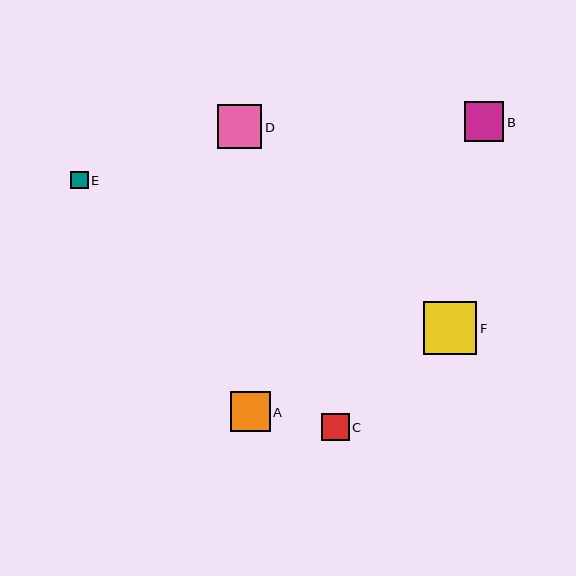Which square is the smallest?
Square E is the smallest with a size of approximately 17 pixels.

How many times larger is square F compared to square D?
Square F is approximately 1.2 times the size of square D.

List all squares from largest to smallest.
From largest to smallest: F, D, A, B, C, E.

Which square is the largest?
Square F is the largest with a size of approximately 53 pixels.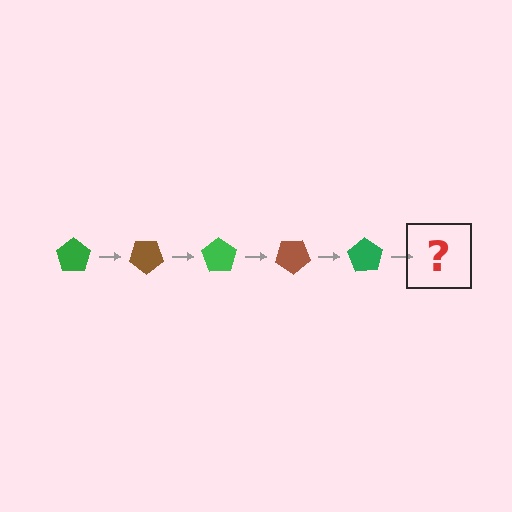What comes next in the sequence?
The next element should be a brown pentagon, rotated 175 degrees from the start.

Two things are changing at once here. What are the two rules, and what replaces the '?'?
The two rules are that it rotates 35 degrees each step and the color cycles through green and brown. The '?' should be a brown pentagon, rotated 175 degrees from the start.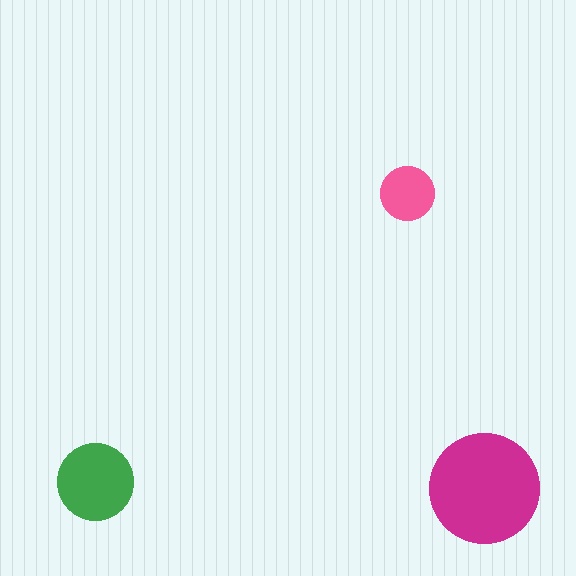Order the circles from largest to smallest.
the magenta one, the green one, the pink one.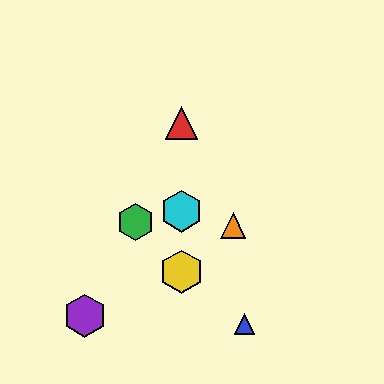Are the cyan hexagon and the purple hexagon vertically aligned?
No, the cyan hexagon is at x≈182 and the purple hexagon is at x≈85.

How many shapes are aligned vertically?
3 shapes (the red triangle, the yellow hexagon, the cyan hexagon) are aligned vertically.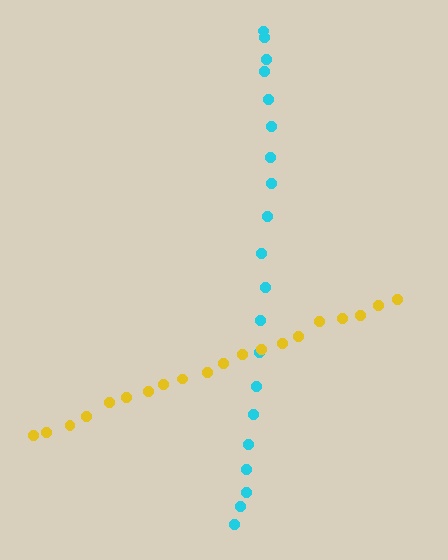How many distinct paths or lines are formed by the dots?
There are 2 distinct paths.